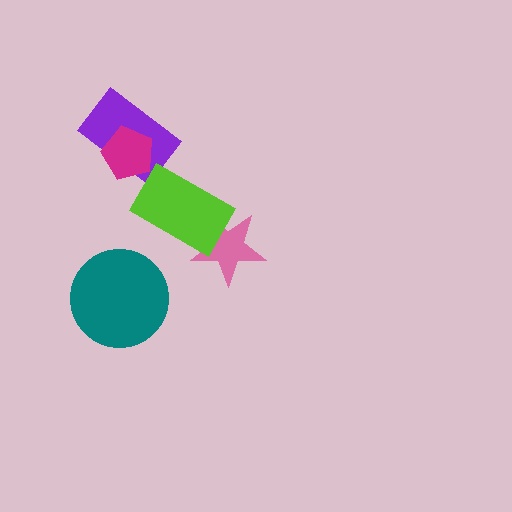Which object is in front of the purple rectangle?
The magenta pentagon is in front of the purple rectangle.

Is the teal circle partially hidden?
No, no other shape covers it.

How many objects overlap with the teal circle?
0 objects overlap with the teal circle.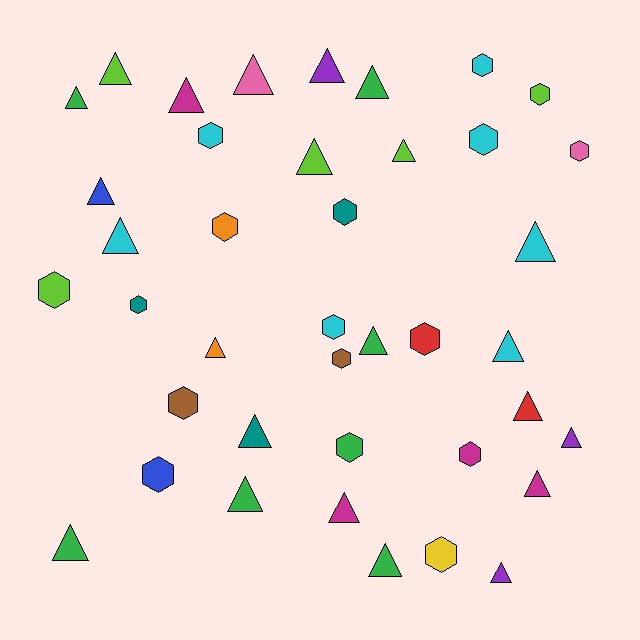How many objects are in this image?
There are 40 objects.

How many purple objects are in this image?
There are 3 purple objects.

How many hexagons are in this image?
There are 17 hexagons.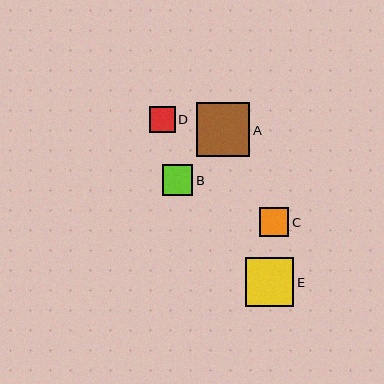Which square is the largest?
Square A is the largest with a size of approximately 54 pixels.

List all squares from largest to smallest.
From largest to smallest: A, E, B, C, D.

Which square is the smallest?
Square D is the smallest with a size of approximately 26 pixels.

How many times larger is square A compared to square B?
Square A is approximately 1.8 times the size of square B.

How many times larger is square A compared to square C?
Square A is approximately 1.9 times the size of square C.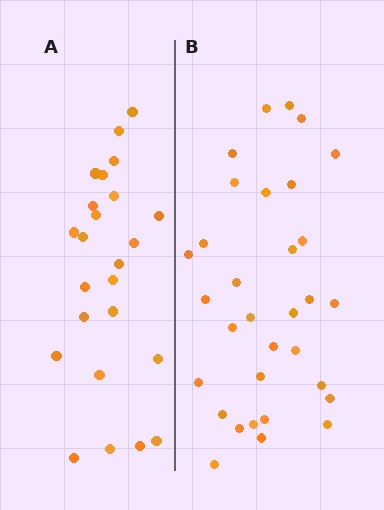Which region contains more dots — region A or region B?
Region B (the right region) has more dots.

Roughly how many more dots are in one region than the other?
Region B has roughly 8 or so more dots than region A.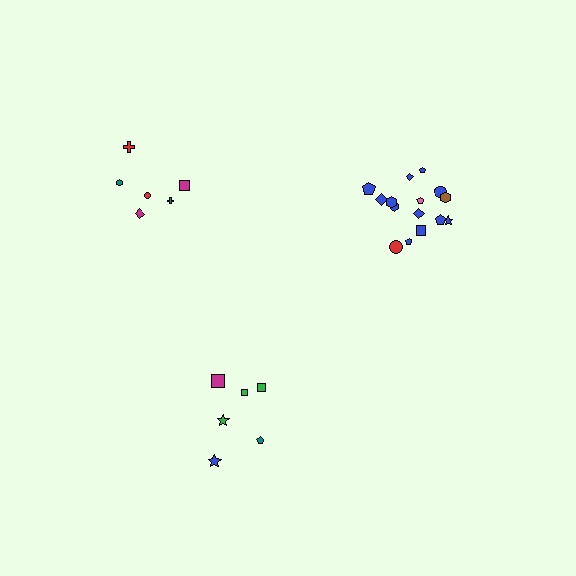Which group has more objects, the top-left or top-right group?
The top-right group.